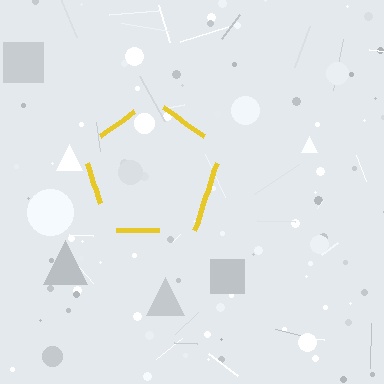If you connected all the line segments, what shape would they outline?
They would outline a pentagon.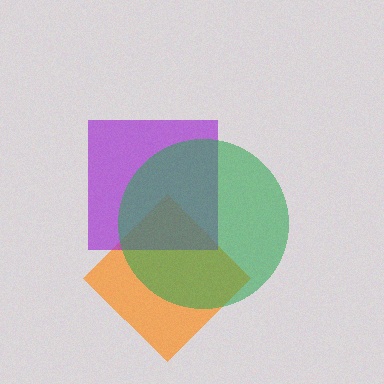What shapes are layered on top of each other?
The layered shapes are: an orange diamond, a purple square, a green circle.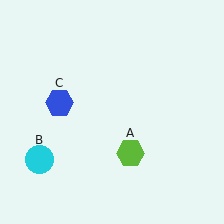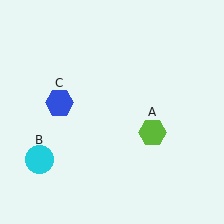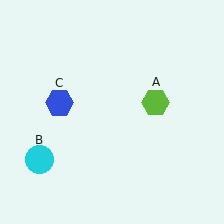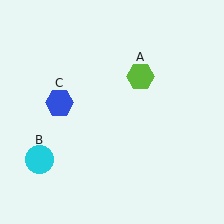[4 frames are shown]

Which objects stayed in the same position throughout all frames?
Cyan circle (object B) and blue hexagon (object C) remained stationary.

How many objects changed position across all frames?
1 object changed position: lime hexagon (object A).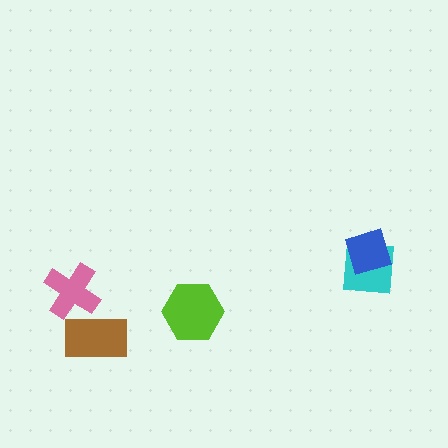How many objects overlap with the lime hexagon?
0 objects overlap with the lime hexagon.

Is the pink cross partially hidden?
Yes, it is partially covered by another shape.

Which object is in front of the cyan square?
The blue diamond is in front of the cyan square.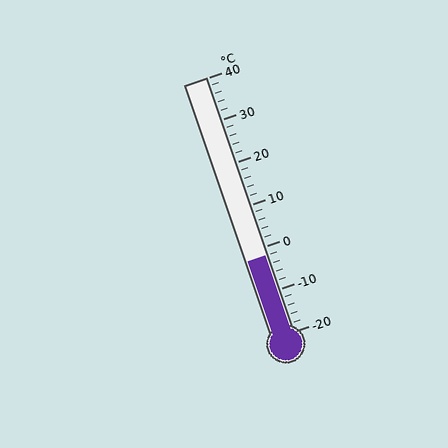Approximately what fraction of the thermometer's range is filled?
The thermometer is filled to approximately 30% of its range.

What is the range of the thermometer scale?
The thermometer scale ranges from -20°C to 40°C.